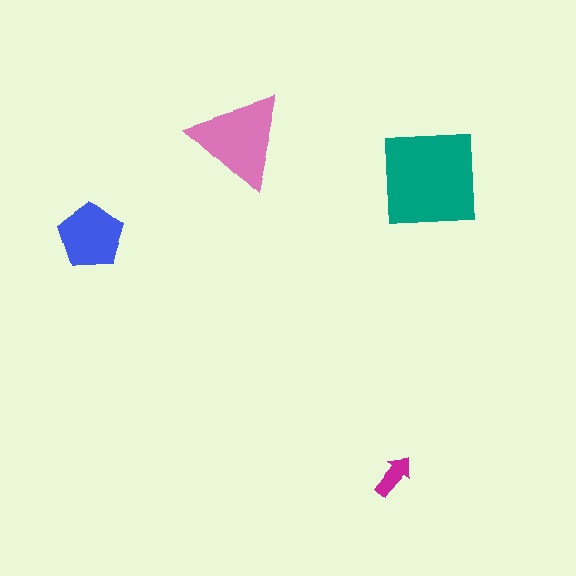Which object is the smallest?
The magenta arrow.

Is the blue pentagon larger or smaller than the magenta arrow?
Larger.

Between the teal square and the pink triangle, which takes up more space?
The teal square.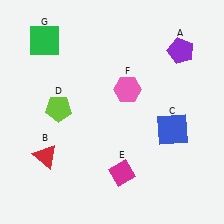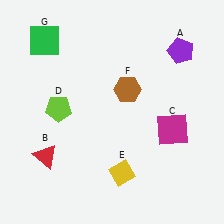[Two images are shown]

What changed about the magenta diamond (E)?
In Image 1, E is magenta. In Image 2, it changed to yellow.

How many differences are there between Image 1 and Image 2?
There are 3 differences between the two images.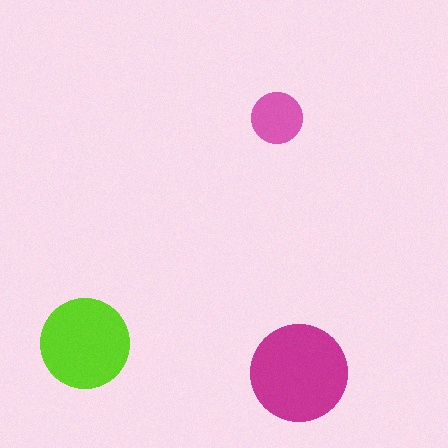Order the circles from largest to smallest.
the magenta one, the lime one, the pink one.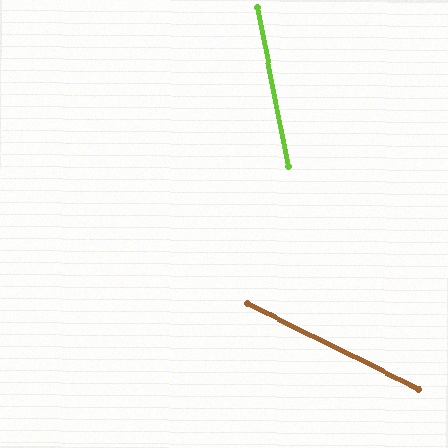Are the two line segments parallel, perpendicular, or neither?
Neither parallel nor perpendicular — they differ by about 52°.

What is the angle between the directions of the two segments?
Approximately 52 degrees.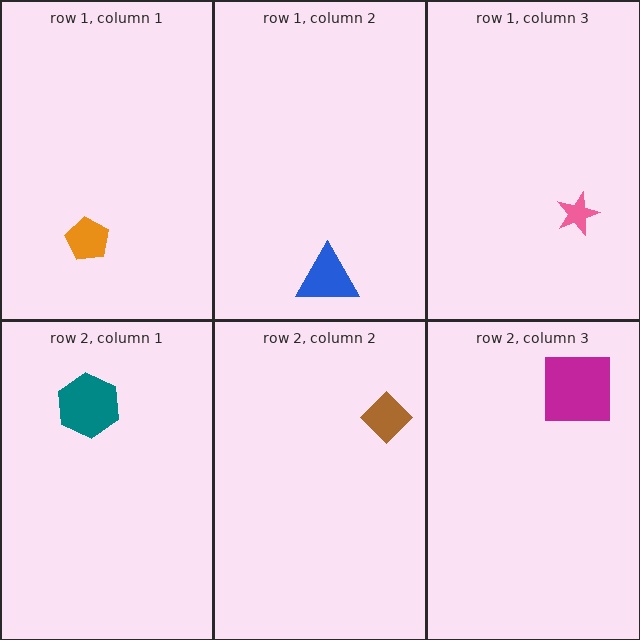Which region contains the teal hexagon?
The row 2, column 1 region.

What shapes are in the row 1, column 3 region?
The pink star.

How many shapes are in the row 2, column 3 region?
1.